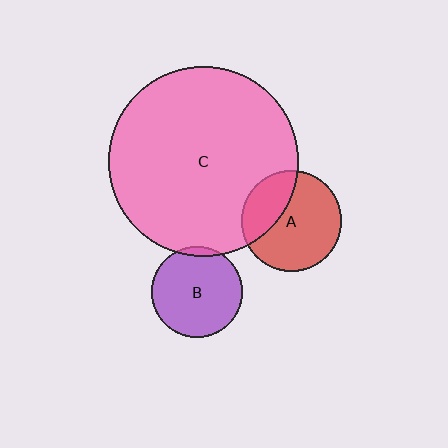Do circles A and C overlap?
Yes.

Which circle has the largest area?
Circle C (pink).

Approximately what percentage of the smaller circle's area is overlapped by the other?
Approximately 30%.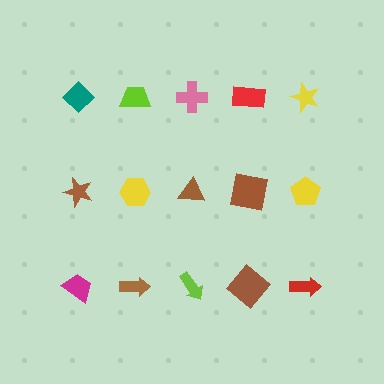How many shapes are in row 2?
5 shapes.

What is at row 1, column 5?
A yellow star.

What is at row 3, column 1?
A magenta trapezoid.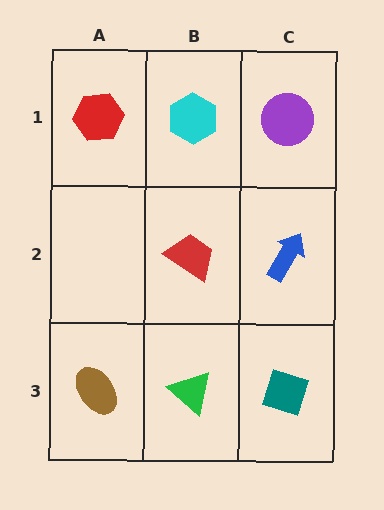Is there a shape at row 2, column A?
No, that cell is empty.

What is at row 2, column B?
A red trapezoid.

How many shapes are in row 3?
3 shapes.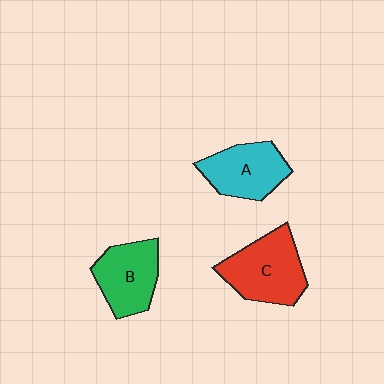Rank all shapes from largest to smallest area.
From largest to smallest: C (red), B (green), A (cyan).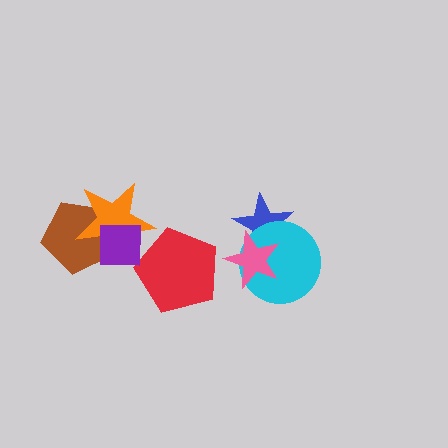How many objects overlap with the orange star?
2 objects overlap with the orange star.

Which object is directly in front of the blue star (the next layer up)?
The cyan circle is directly in front of the blue star.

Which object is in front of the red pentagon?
The purple square is in front of the red pentagon.